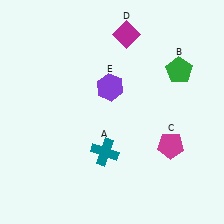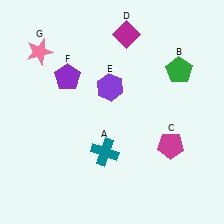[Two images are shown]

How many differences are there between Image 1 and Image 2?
There are 2 differences between the two images.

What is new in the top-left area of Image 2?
A pink star (G) was added in the top-left area of Image 2.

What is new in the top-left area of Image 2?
A purple pentagon (F) was added in the top-left area of Image 2.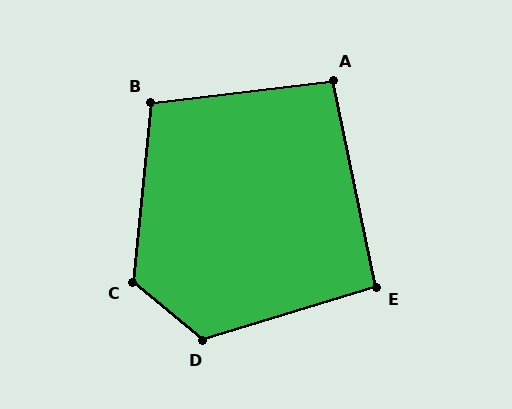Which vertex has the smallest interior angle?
A, at approximately 95 degrees.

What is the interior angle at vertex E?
Approximately 95 degrees (obtuse).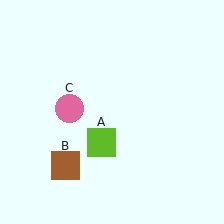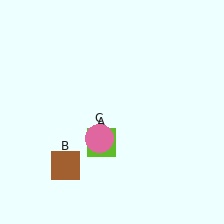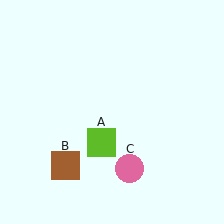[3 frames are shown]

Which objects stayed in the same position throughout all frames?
Lime square (object A) and brown square (object B) remained stationary.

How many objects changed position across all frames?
1 object changed position: pink circle (object C).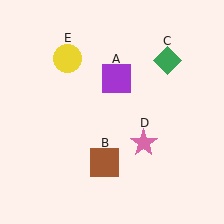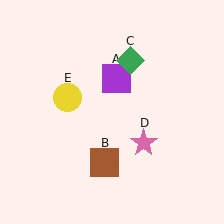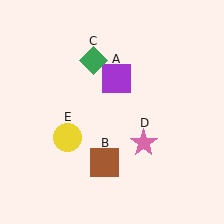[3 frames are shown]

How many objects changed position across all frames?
2 objects changed position: green diamond (object C), yellow circle (object E).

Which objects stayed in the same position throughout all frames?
Purple square (object A) and brown square (object B) and pink star (object D) remained stationary.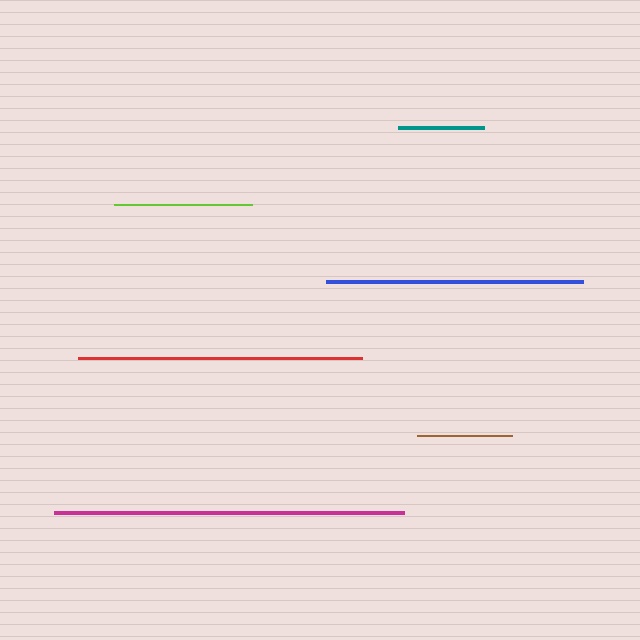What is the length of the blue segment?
The blue segment is approximately 257 pixels long.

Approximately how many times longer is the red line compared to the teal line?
The red line is approximately 3.3 times the length of the teal line.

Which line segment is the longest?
The magenta line is the longest at approximately 350 pixels.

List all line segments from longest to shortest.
From longest to shortest: magenta, red, blue, lime, brown, teal.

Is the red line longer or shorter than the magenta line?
The magenta line is longer than the red line.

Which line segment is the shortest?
The teal line is the shortest at approximately 86 pixels.